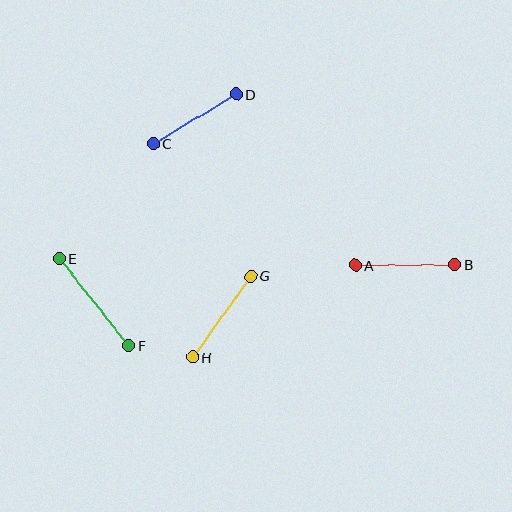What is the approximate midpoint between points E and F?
The midpoint is at approximately (94, 302) pixels.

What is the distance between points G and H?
The distance is approximately 100 pixels.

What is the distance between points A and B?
The distance is approximately 99 pixels.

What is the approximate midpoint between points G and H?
The midpoint is at approximately (222, 317) pixels.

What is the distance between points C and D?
The distance is approximately 97 pixels.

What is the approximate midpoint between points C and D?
The midpoint is at approximately (195, 119) pixels.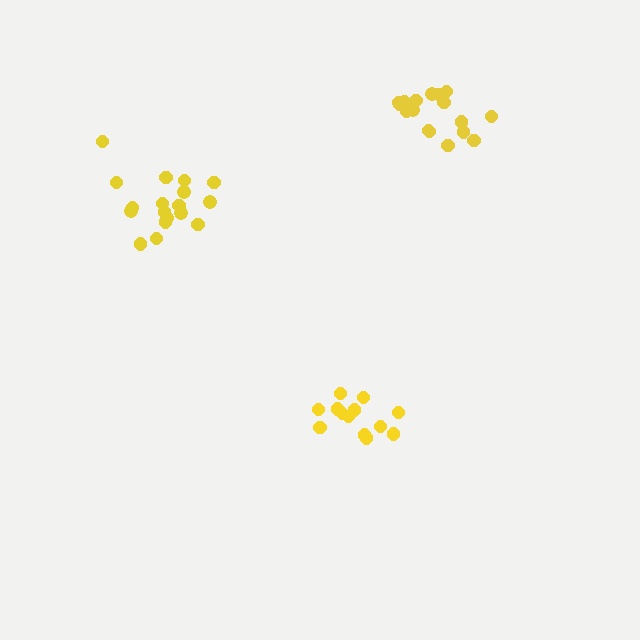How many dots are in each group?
Group 1: 13 dots, Group 2: 18 dots, Group 3: 17 dots (48 total).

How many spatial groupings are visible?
There are 3 spatial groupings.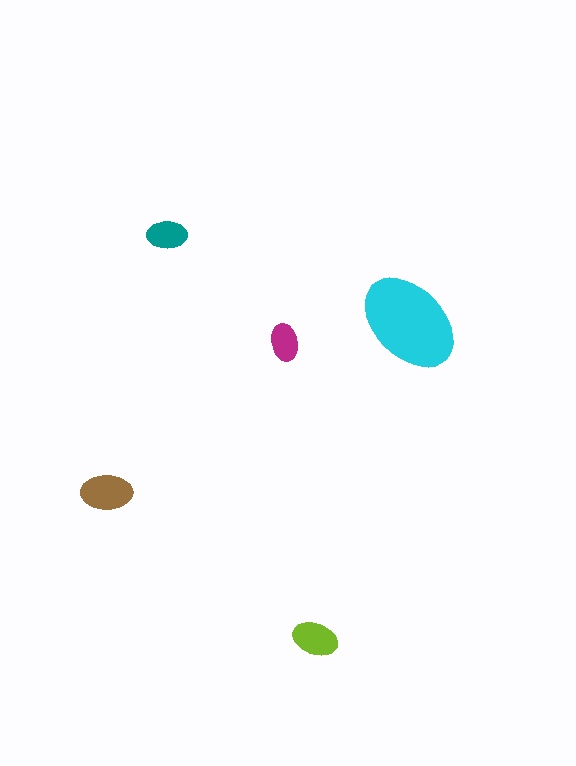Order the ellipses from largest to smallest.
the cyan one, the brown one, the lime one, the teal one, the magenta one.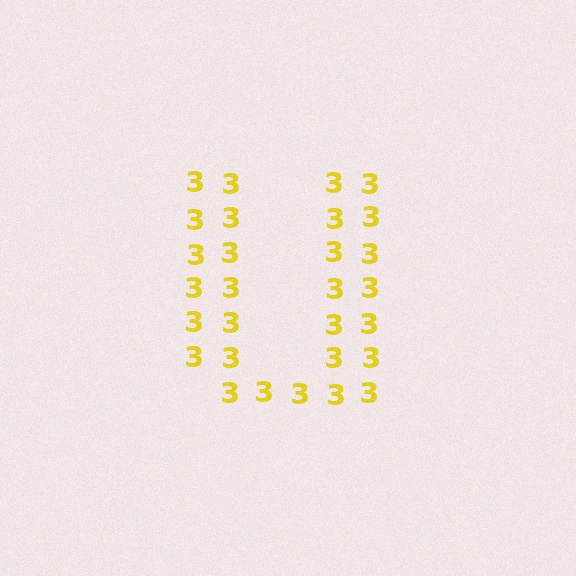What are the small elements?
The small elements are digit 3's.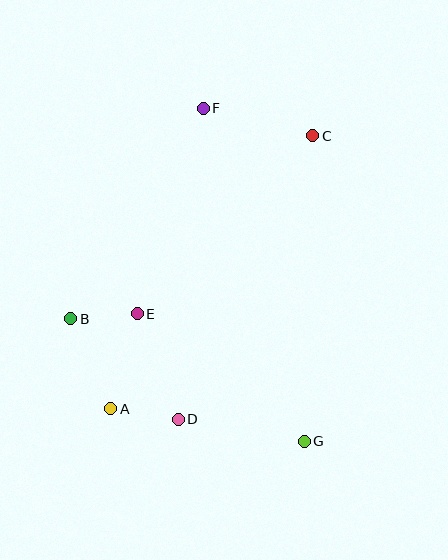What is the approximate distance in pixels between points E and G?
The distance between E and G is approximately 210 pixels.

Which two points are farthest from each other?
Points F and G are farthest from each other.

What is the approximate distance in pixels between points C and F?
The distance between C and F is approximately 113 pixels.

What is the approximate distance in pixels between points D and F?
The distance between D and F is approximately 312 pixels.